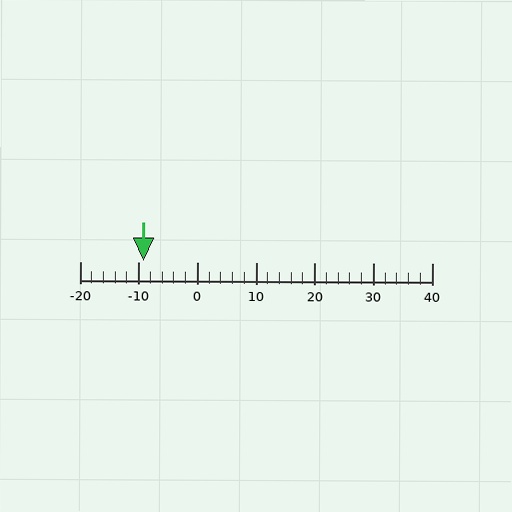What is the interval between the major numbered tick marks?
The major tick marks are spaced 10 units apart.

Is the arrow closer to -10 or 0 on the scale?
The arrow is closer to -10.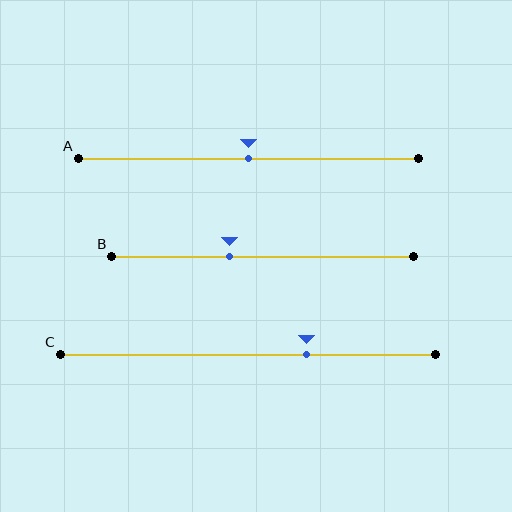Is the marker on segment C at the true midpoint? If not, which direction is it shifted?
No, the marker on segment C is shifted to the right by about 16% of the segment length.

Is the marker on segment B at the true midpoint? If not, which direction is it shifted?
No, the marker on segment B is shifted to the left by about 11% of the segment length.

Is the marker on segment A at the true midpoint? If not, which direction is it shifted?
Yes, the marker on segment A is at the true midpoint.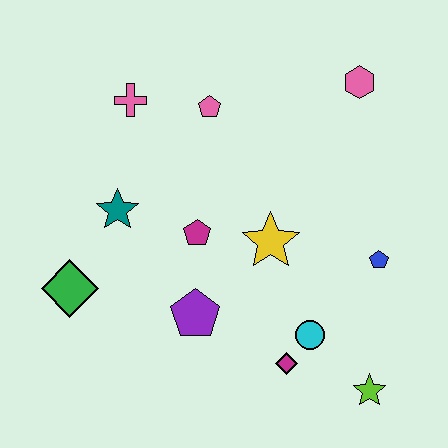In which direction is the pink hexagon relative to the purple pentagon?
The pink hexagon is above the purple pentagon.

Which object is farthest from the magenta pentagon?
The lime star is farthest from the magenta pentagon.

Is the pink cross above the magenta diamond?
Yes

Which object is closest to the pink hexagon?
The pink pentagon is closest to the pink hexagon.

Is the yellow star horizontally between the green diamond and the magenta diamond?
Yes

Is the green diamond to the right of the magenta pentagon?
No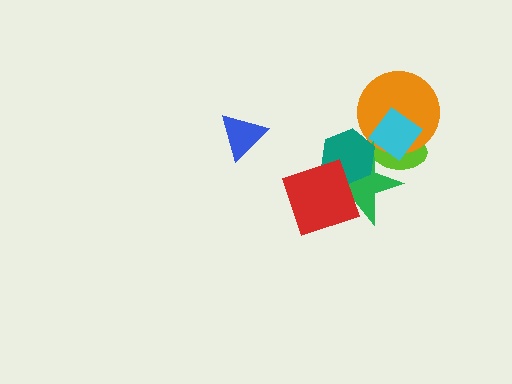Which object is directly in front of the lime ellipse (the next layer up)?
The orange circle is directly in front of the lime ellipse.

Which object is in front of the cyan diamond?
The green star is in front of the cyan diamond.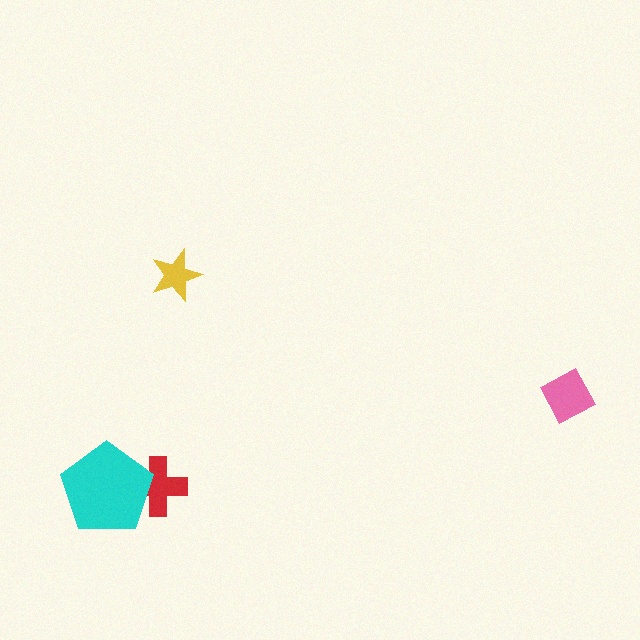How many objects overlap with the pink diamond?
0 objects overlap with the pink diamond.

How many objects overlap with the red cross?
1 object overlaps with the red cross.